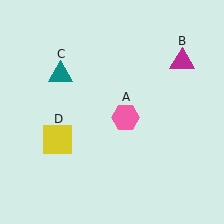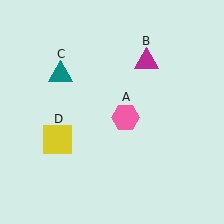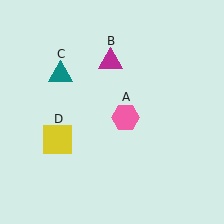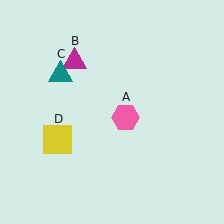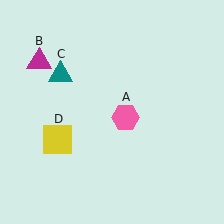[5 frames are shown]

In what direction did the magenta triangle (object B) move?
The magenta triangle (object B) moved left.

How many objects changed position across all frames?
1 object changed position: magenta triangle (object B).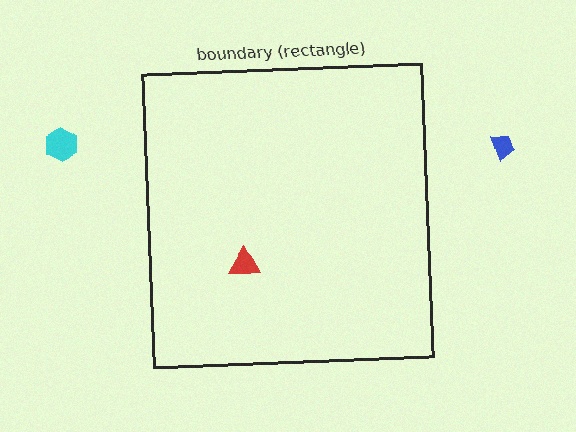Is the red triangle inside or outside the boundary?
Inside.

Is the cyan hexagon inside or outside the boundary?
Outside.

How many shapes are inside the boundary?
1 inside, 2 outside.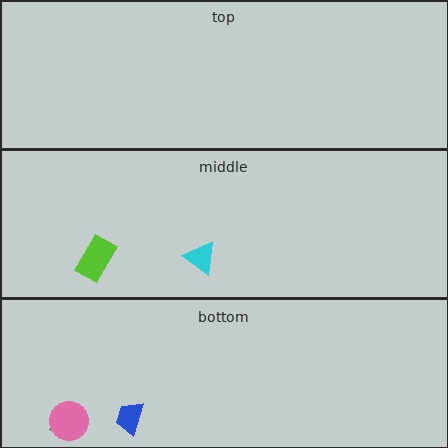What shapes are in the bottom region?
The green arrow, the pink circle, the blue trapezoid.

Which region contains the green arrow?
The bottom region.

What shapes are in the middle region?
The lime rectangle, the cyan triangle.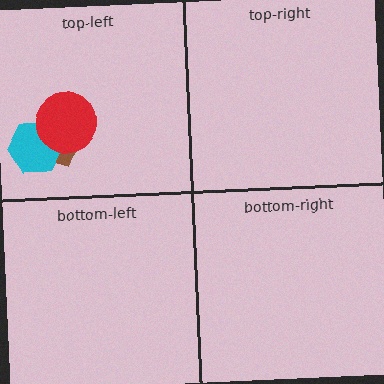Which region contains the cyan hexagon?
The top-left region.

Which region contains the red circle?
The top-left region.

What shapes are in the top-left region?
The brown pentagon, the cyan hexagon, the red circle.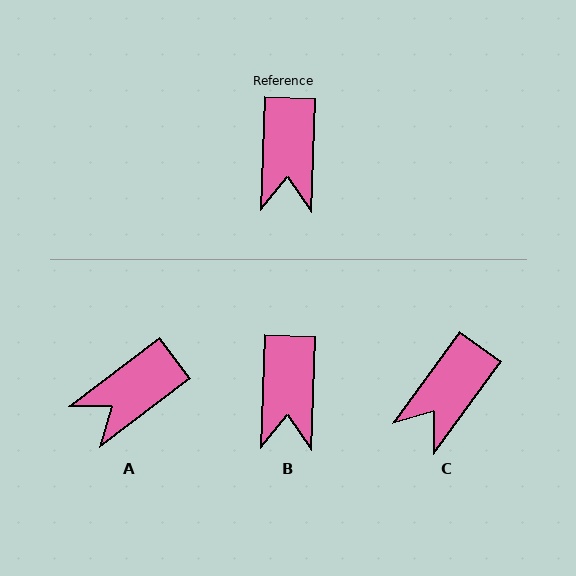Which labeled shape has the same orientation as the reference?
B.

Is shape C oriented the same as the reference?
No, it is off by about 34 degrees.